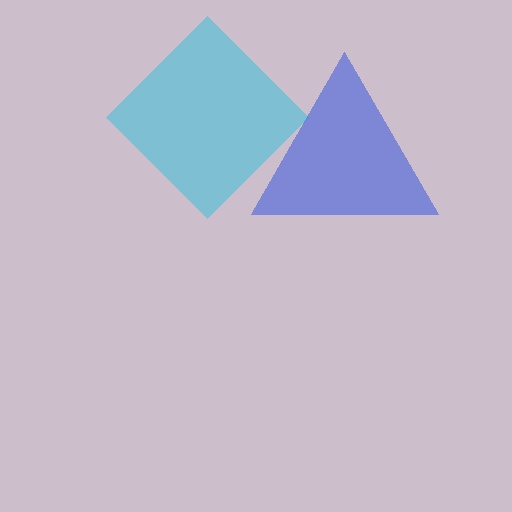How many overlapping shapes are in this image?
There are 2 overlapping shapes in the image.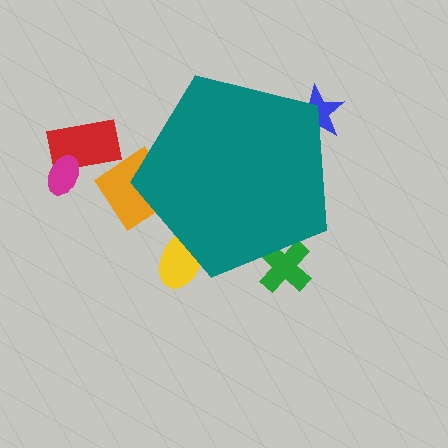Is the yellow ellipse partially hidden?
Yes, the yellow ellipse is partially hidden behind the teal pentagon.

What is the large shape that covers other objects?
A teal pentagon.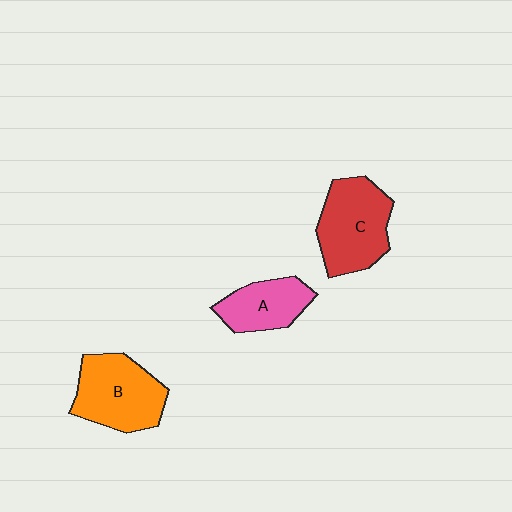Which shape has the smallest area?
Shape A (pink).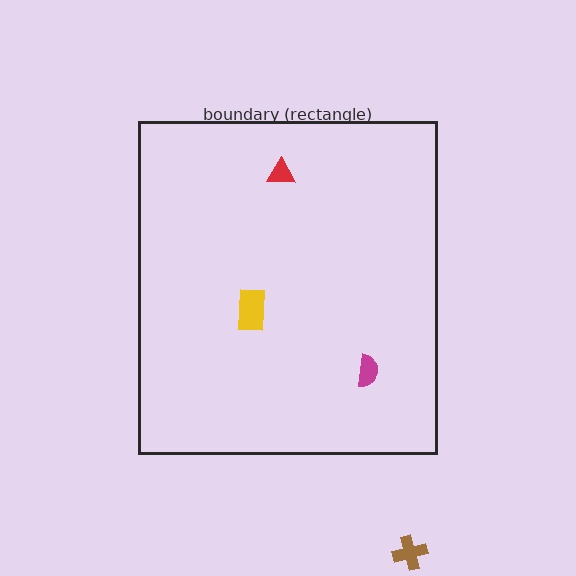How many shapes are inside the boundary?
3 inside, 1 outside.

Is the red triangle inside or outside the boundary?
Inside.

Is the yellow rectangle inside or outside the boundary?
Inside.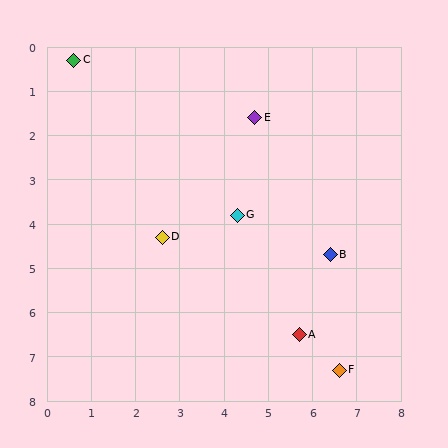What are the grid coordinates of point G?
Point G is at approximately (4.3, 3.8).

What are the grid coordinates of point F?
Point F is at approximately (6.6, 7.3).